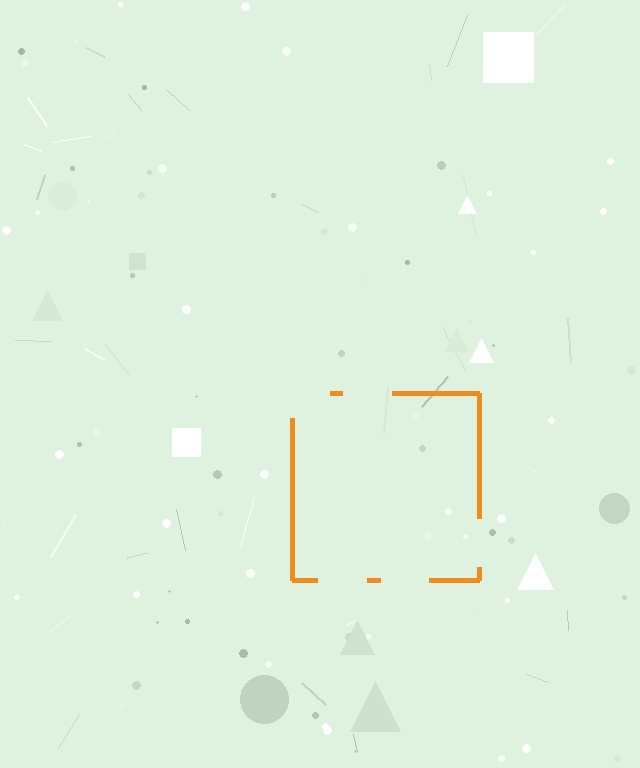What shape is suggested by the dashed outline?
The dashed outline suggests a square.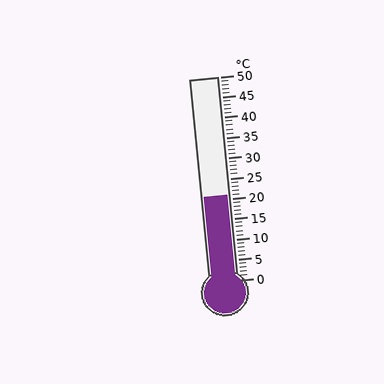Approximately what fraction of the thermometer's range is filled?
The thermometer is filled to approximately 40% of its range.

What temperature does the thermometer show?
The thermometer shows approximately 21°C.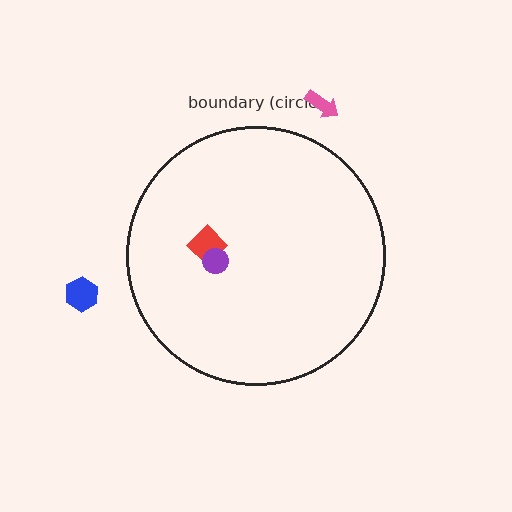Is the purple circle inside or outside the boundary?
Inside.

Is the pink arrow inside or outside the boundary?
Outside.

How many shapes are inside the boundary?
2 inside, 2 outside.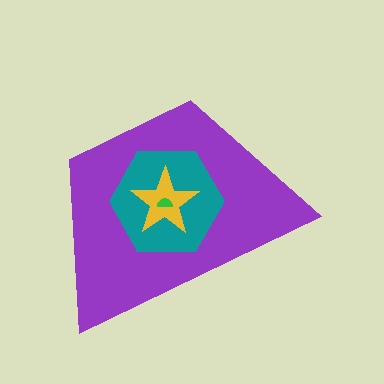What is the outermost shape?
The purple trapezoid.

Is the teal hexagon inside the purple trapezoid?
Yes.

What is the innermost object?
The green semicircle.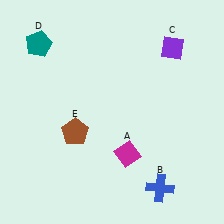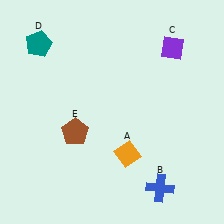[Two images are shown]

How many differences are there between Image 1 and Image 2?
There is 1 difference between the two images.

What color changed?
The diamond (A) changed from magenta in Image 1 to orange in Image 2.